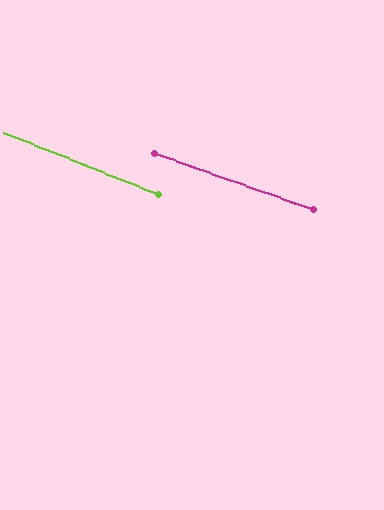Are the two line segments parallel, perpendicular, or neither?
Parallel — their directions differ by only 1.8°.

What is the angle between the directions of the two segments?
Approximately 2 degrees.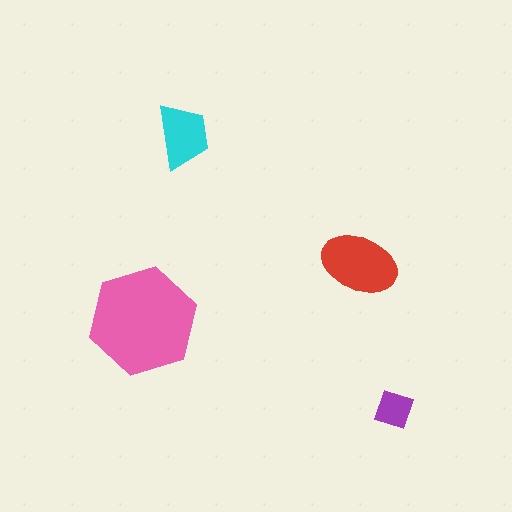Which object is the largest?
The pink hexagon.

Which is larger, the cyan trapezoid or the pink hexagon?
The pink hexagon.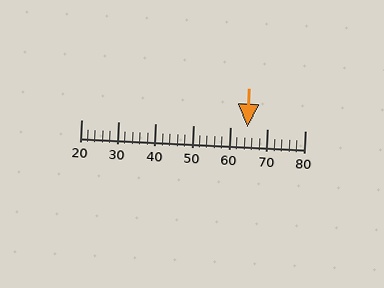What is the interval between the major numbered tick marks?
The major tick marks are spaced 10 units apart.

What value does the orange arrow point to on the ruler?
The orange arrow points to approximately 65.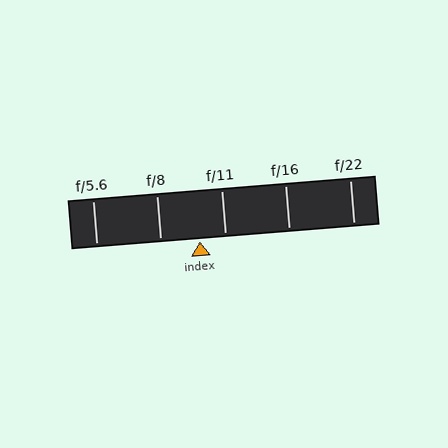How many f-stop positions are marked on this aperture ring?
There are 5 f-stop positions marked.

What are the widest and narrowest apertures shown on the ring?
The widest aperture shown is f/5.6 and the narrowest is f/22.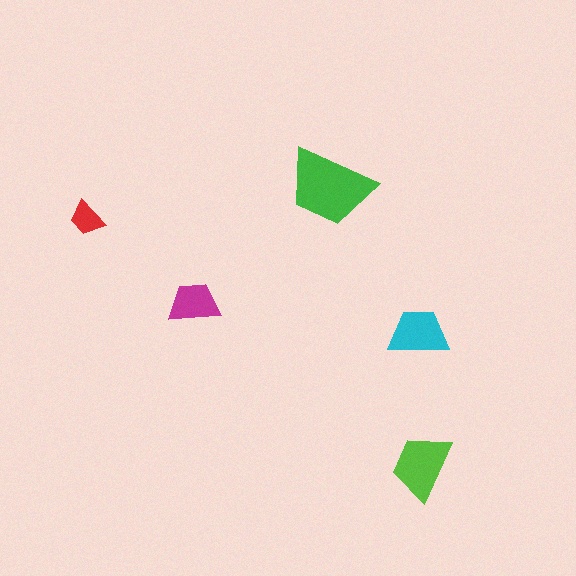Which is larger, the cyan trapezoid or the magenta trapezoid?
The cyan one.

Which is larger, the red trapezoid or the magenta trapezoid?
The magenta one.